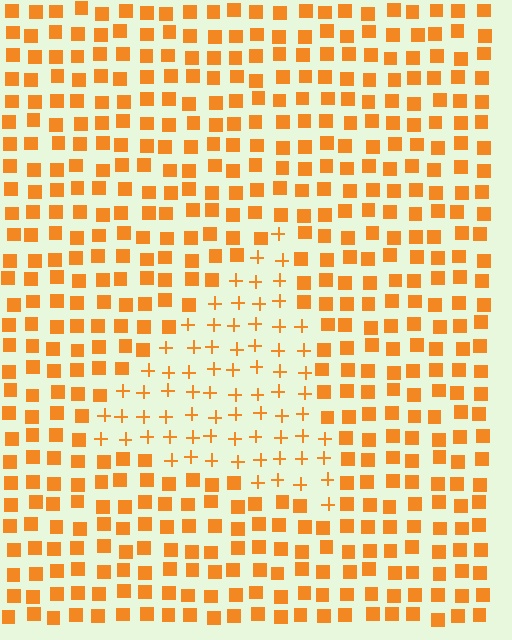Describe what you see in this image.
The image is filled with small orange elements arranged in a uniform grid. A triangle-shaped region contains plus signs, while the surrounding area contains squares. The boundary is defined purely by the change in element shape.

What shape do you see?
I see a triangle.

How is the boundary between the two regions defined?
The boundary is defined by a change in element shape: plus signs inside vs. squares outside. All elements share the same color and spacing.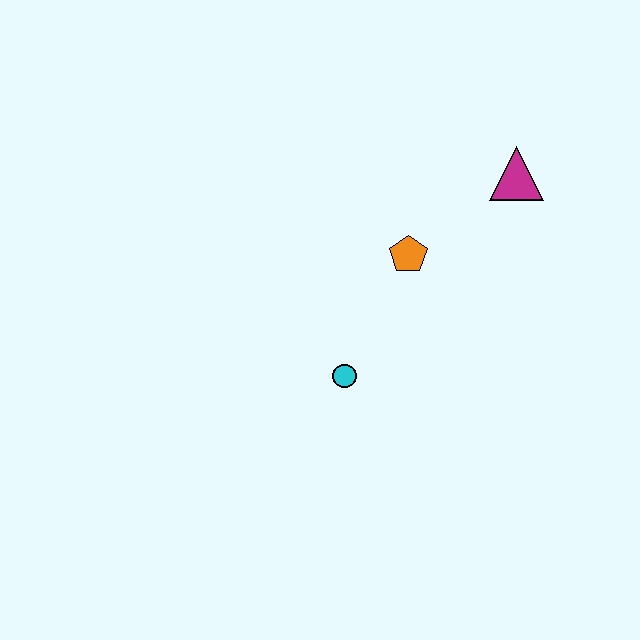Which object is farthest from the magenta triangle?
The cyan circle is farthest from the magenta triangle.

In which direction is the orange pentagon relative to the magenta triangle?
The orange pentagon is to the left of the magenta triangle.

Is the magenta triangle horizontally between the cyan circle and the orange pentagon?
No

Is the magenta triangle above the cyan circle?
Yes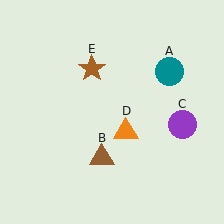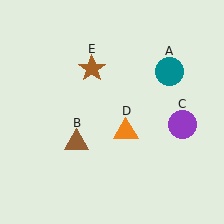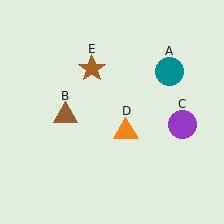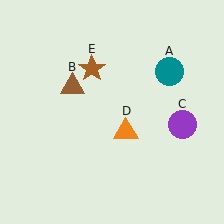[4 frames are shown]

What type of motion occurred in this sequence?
The brown triangle (object B) rotated clockwise around the center of the scene.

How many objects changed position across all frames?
1 object changed position: brown triangle (object B).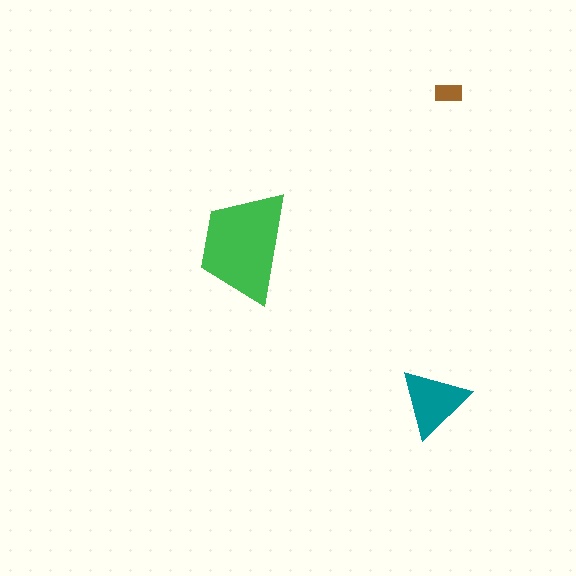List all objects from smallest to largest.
The brown rectangle, the teal triangle, the green trapezoid.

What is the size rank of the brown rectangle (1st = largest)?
3rd.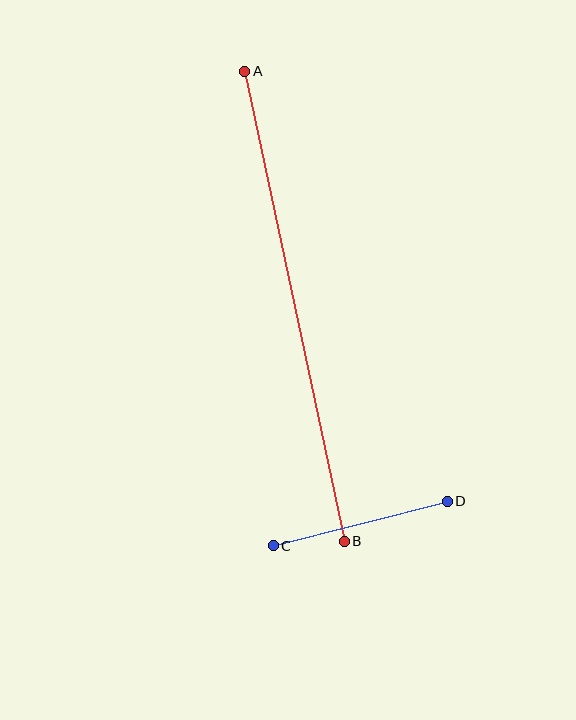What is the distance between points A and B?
The distance is approximately 481 pixels.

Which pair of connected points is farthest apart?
Points A and B are farthest apart.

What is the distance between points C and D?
The distance is approximately 180 pixels.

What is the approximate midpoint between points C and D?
The midpoint is at approximately (360, 523) pixels.